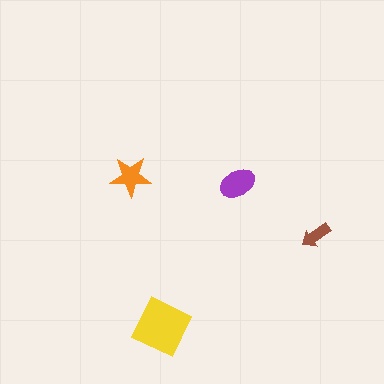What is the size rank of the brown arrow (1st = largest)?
4th.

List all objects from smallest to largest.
The brown arrow, the orange star, the purple ellipse, the yellow square.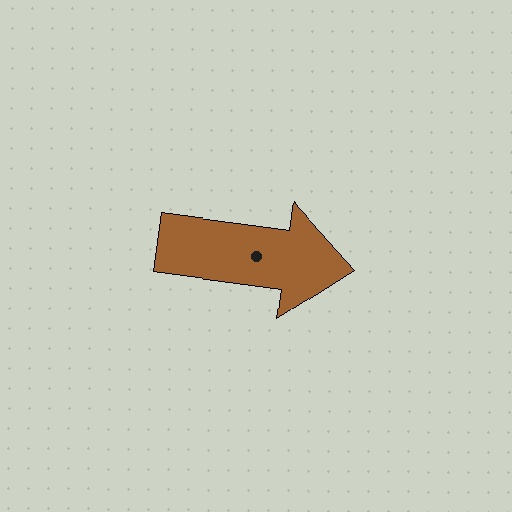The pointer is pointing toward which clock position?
Roughly 3 o'clock.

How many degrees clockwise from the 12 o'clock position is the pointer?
Approximately 98 degrees.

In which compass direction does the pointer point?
East.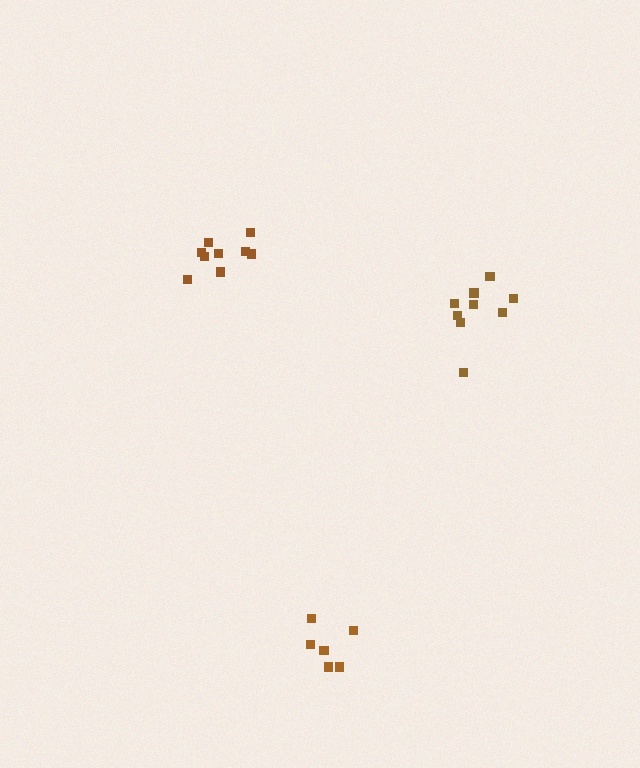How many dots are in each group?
Group 1: 9 dots, Group 2: 6 dots, Group 3: 9 dots (24 total).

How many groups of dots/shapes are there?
There are 3 groups.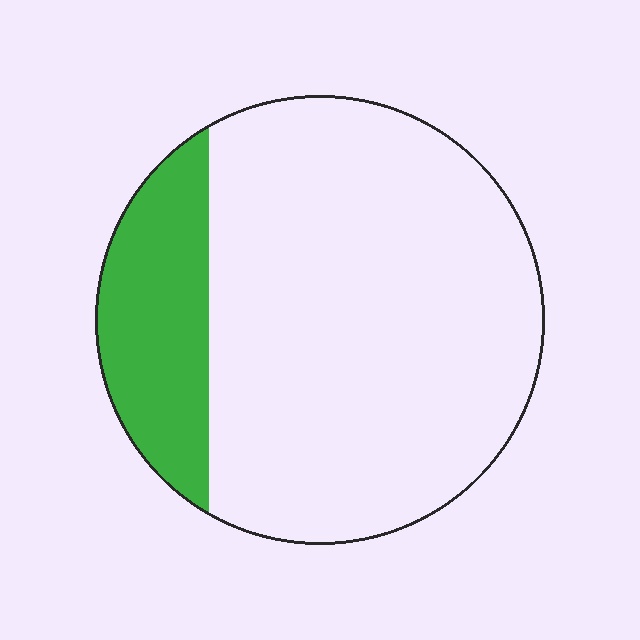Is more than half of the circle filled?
No.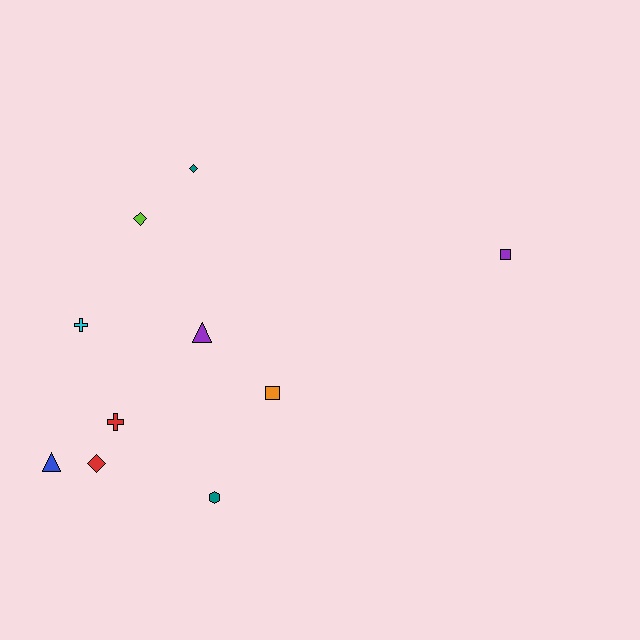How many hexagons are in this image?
There is 1 hexagon.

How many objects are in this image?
There are 10 objects.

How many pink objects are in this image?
There are no pink objects.